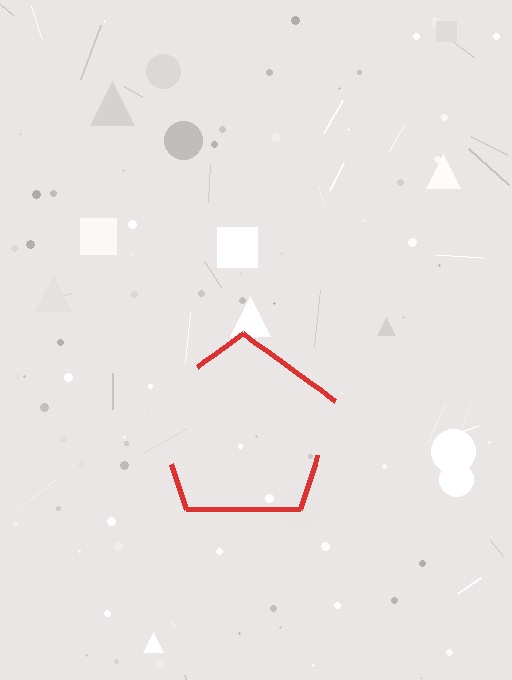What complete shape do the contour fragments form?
The contour fragments form a pentagon.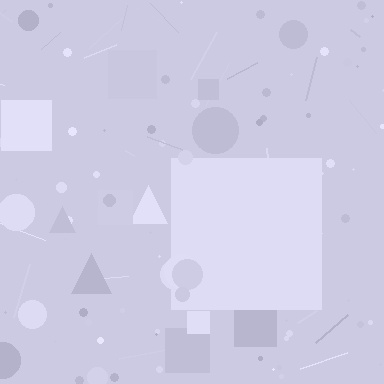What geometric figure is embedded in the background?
A square is embedded in the background.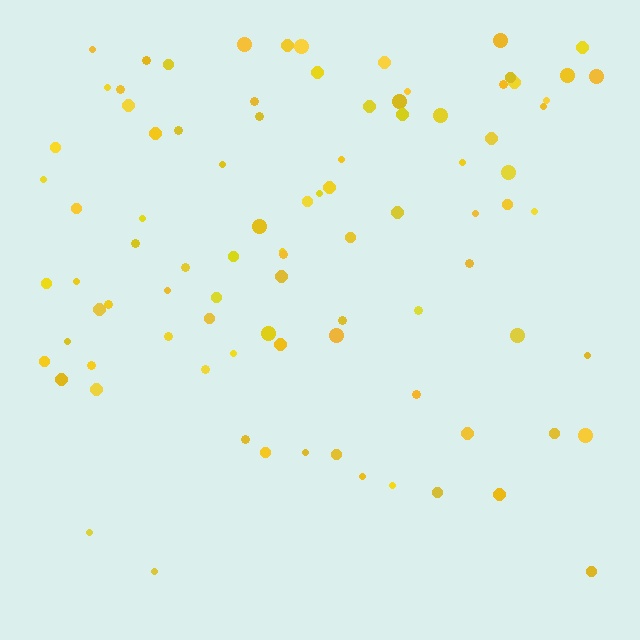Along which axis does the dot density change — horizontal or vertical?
Vertical.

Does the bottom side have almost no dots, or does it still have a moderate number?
Still a moderate number, just noticeably fewer than the top.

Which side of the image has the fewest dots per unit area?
The bottom.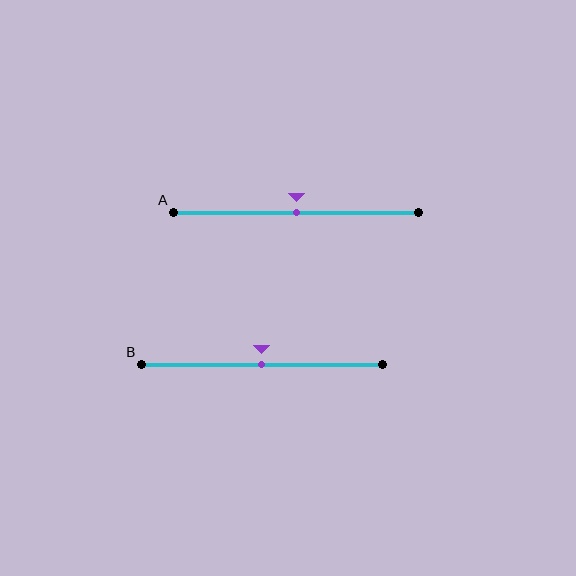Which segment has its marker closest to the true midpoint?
Segment A has its marker closest to the true midpoint.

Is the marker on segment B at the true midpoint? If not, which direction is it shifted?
Yes, the marker on segment B is at the true midpoint.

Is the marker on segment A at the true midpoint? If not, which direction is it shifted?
Yes, the marker on segment A is at the true midpoint.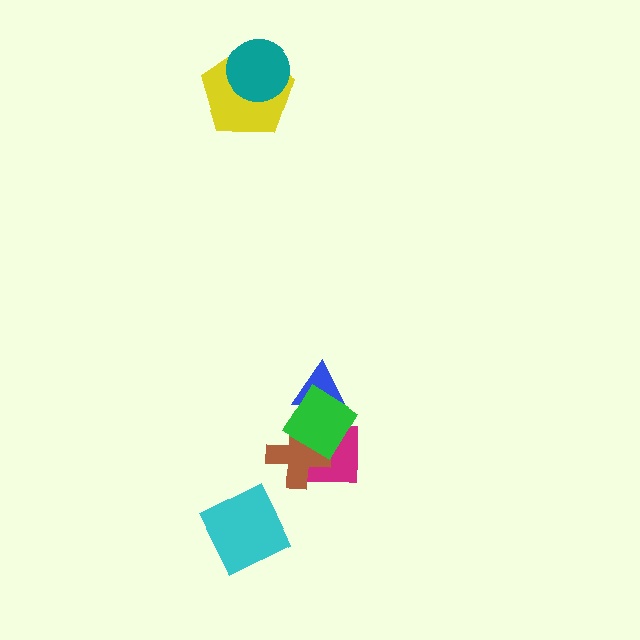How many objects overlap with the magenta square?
2 objects overlap with the magenta square.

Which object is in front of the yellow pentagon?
The teal circle is in front of the yellow pentagon.